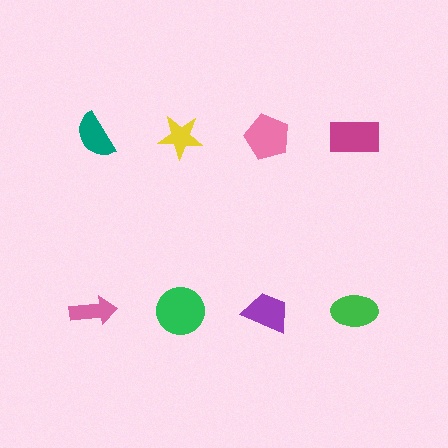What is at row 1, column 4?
A magenta rectangle.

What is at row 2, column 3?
A purple trapezoid.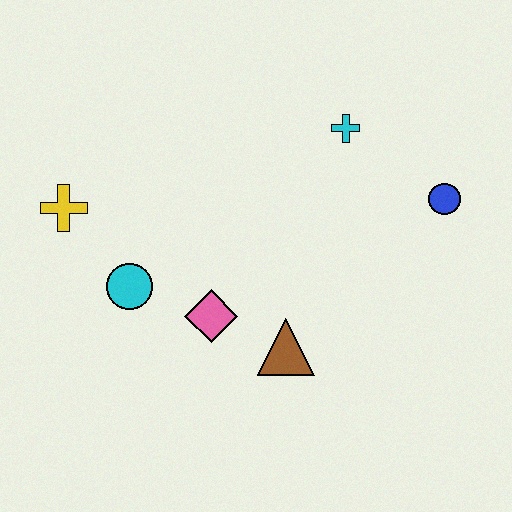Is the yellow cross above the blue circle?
No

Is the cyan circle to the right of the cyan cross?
No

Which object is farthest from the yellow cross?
The blue circle is farthest from the yellow cross.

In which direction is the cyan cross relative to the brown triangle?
The cyan cross is above the brown triangle.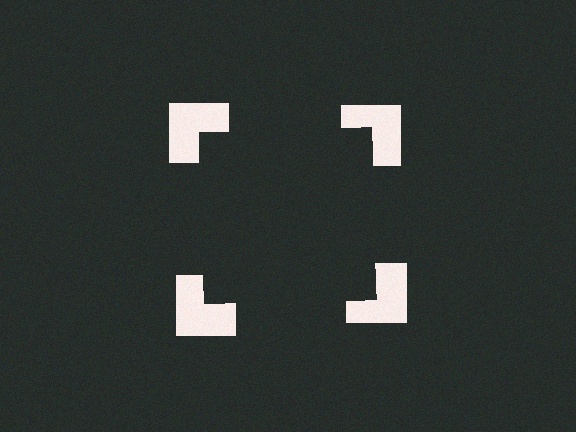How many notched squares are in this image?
There are 4 — one at each vertex of the illusory square.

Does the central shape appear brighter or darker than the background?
It typically appears slightly darker than the background, even though no actual brightness change is drawn.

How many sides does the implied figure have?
4 sides.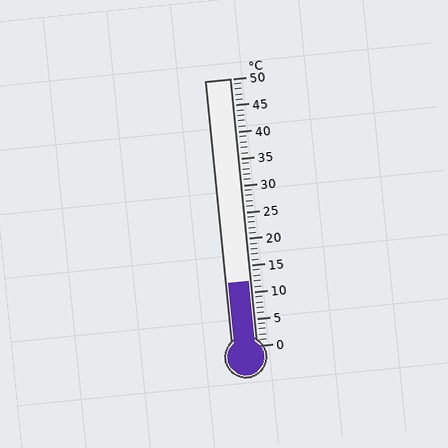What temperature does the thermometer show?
The thermometer shows approximately 12°C.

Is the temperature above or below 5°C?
The temperature is above 5°C.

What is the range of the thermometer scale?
The thermometer scale ranges from 0°C to 50°C.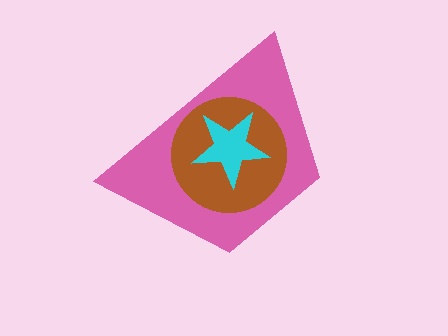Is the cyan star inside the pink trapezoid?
Yes.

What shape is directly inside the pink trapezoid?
The brown circle.